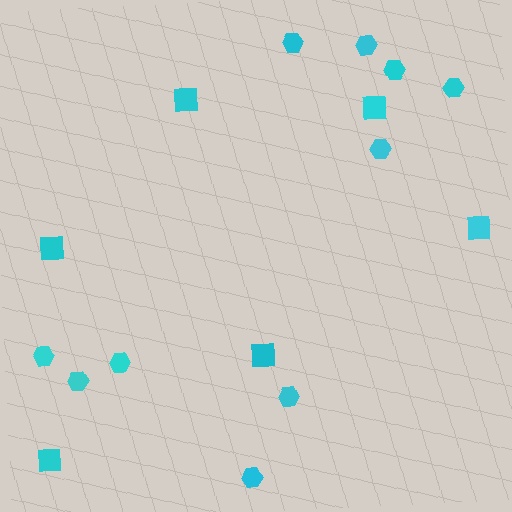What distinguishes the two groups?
There are 2 groups: one group of hexagons (10) and one group of squares (6).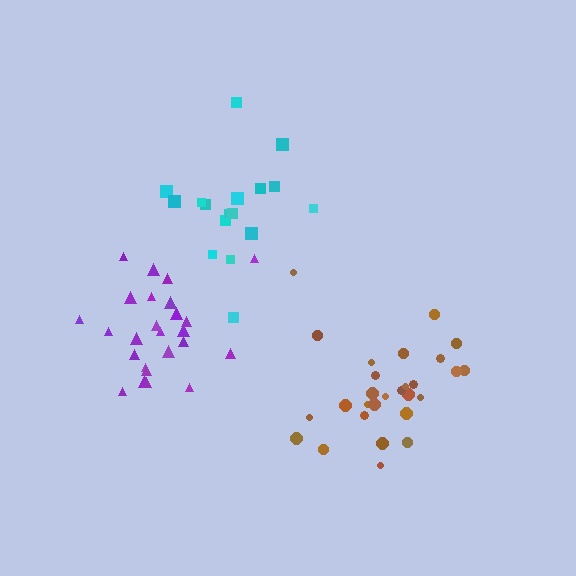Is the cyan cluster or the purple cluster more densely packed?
Purple.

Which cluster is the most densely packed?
Purple.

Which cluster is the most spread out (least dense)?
Cyan.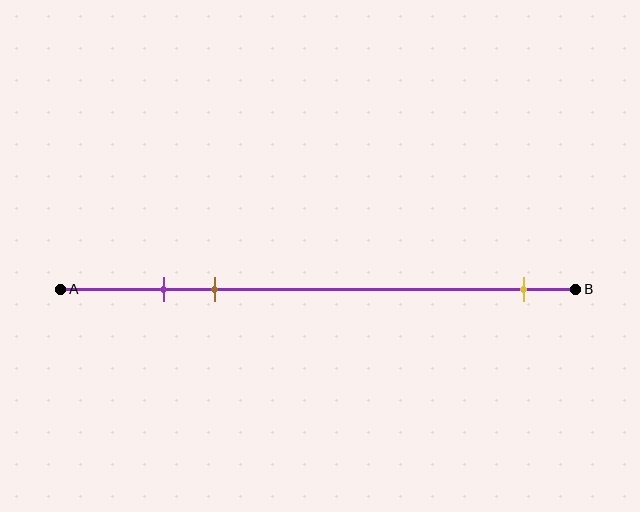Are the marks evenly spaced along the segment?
No, the marks are not evenly spaced.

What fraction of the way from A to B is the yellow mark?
The yellow mark is approximately 90% (0.9) of the way from A to B.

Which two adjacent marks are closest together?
The purple and brown marks are the closest adjacent pair.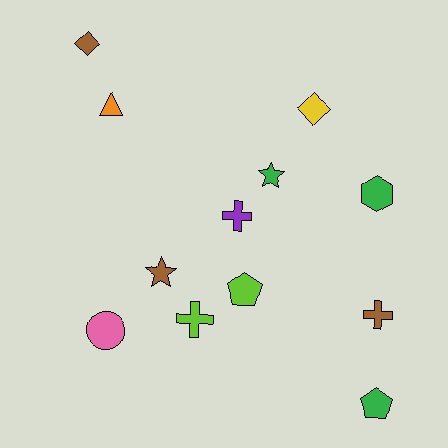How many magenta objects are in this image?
There are no magenta objects.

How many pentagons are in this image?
There are 2 pentagons.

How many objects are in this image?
There are 12 objects.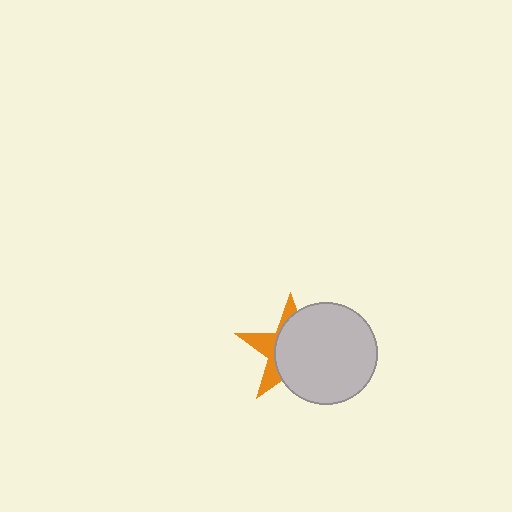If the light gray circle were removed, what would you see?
You would see the complete orange star.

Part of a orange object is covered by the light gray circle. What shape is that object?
It is a star.